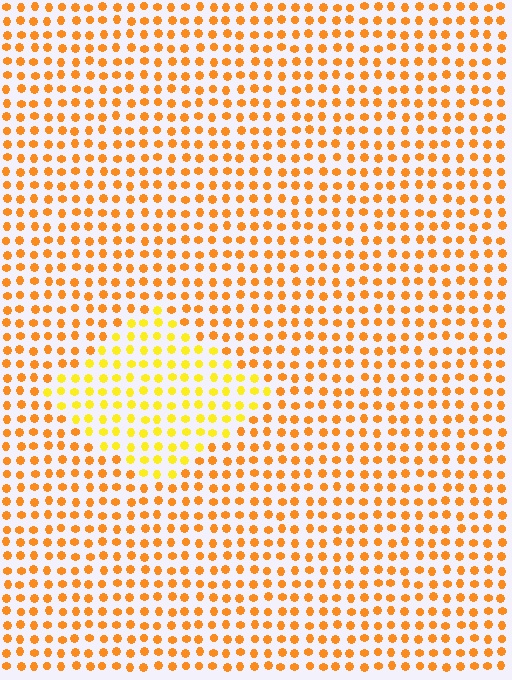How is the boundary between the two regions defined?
The boundary is defined purely by a slight shift in hue (about 27 degrees). Spacing, size, and orientation are identical on both sides.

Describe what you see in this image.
The image is filled with small orange elements in a uniform arrangement. A diamond-shaped region is visible where the elements are tinted to a slightly different hue, forming a subtle color boundary.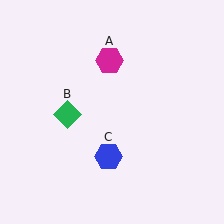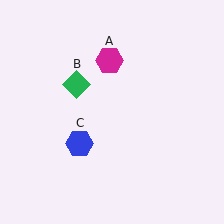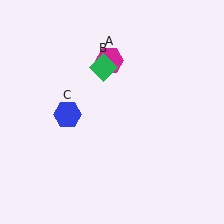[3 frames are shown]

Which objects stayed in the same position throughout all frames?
Magenta hexagon (object A) remained stationary.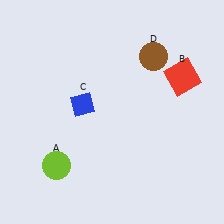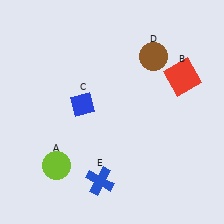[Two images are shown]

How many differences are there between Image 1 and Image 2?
There is 1 difference between the two images.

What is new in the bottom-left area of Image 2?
A blue cross (E) was added in the bottom-left area of Image 2.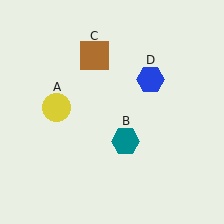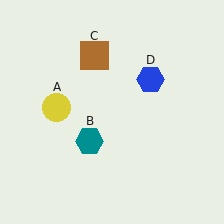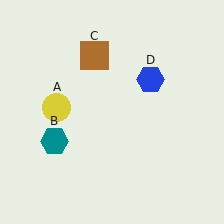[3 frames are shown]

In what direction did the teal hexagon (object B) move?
The teal hexagon (object B) moved left.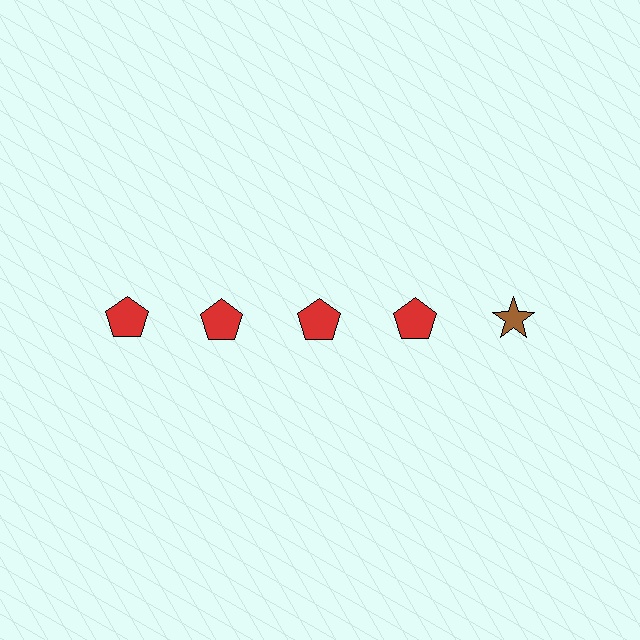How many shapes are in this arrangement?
There are 5 shapes arranged in a grid pattern.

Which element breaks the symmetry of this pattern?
The brown star in the top row, rightmost column breaks the symmetry. All other shapes are red pentagons.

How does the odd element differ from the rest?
It differs in both color (brown instead of red) and shape (star instead of pentagon).